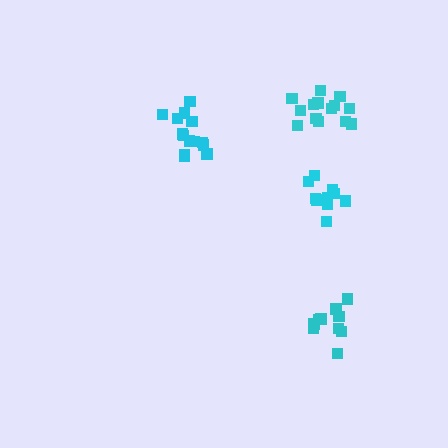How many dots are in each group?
Group 1: 10 dots, Group 2: 11 dots, Group 3: 14 dots, Group 4: 14 dots (49 total).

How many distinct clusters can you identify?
There are 4 distinct clusters.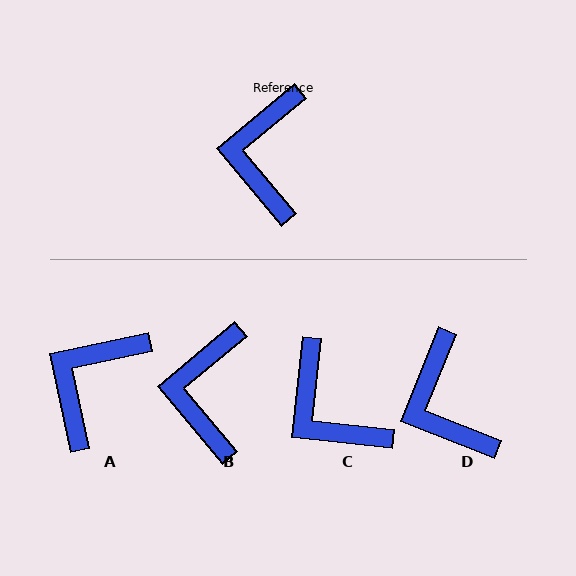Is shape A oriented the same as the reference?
No, it is off by about 28 degrees.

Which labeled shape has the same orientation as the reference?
B.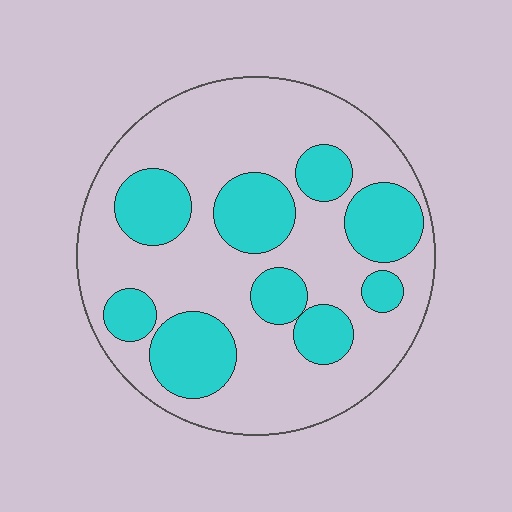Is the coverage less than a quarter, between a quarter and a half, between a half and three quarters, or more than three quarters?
Between a quarter and a half.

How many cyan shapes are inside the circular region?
9.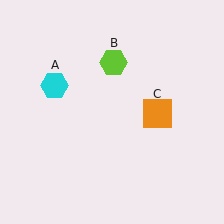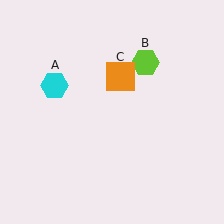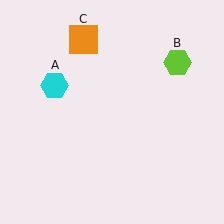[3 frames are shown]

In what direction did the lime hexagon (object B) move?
The lime hexagon (object B) moved right.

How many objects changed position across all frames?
2 objects changed position: lime hexagon (object B), orange square (object C).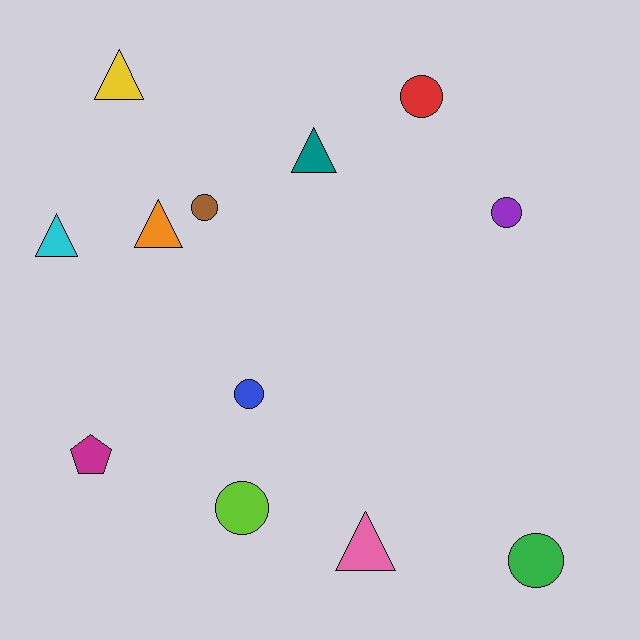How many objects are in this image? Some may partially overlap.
There are 12 objects.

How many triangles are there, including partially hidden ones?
There are 5 triangles.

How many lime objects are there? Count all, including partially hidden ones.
There is 1 lime object.